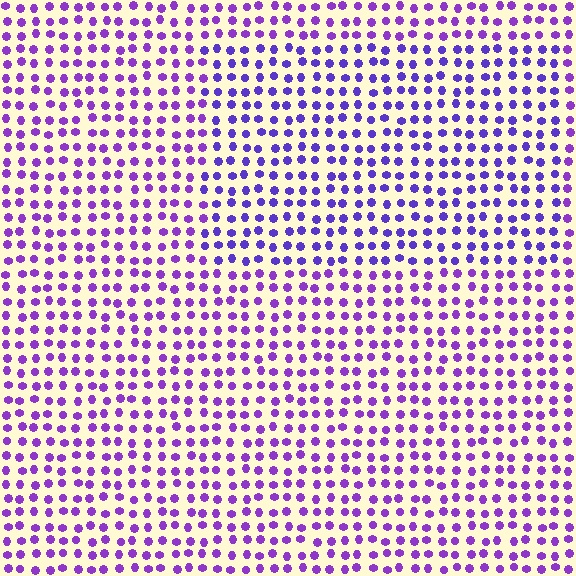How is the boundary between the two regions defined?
The boundary is defined purely by a slight shift in hue (about 21 degrees). Spacing, size, and orientation are identical on both sides.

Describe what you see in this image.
The image is filled with small purple elements in a uniform arrangement. A rectangle-shaped region is visible where the elements are tinted to a slightly different hue, forming a subtle color boundary.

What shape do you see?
I see a rectangle.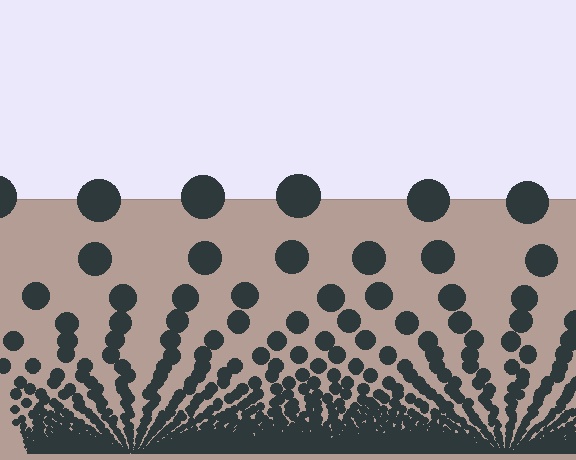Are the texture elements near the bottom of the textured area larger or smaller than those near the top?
Smaller. The gradient is inverted — elements near the bottom are smaller and denser.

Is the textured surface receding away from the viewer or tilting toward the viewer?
The surface appears to tilt toward the viewer. Texture elements get larger and sparser toward the top.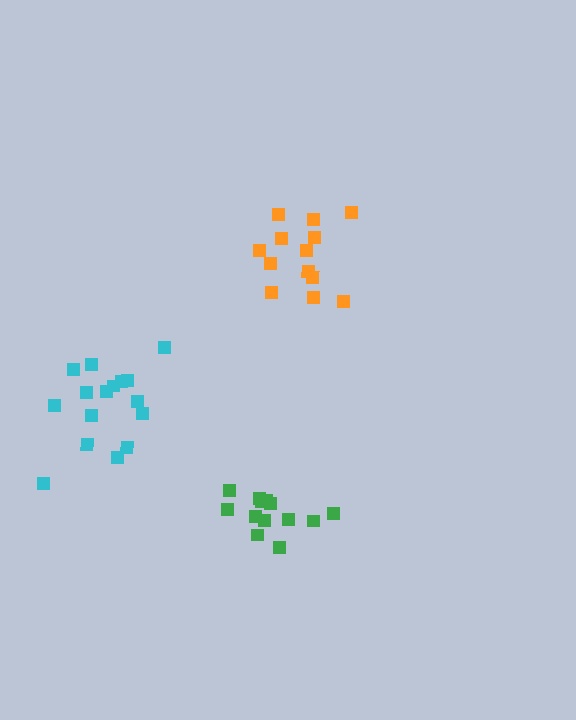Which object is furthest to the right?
The orange cluster is rightmost.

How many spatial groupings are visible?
There are 3 spatial groupings.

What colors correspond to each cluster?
The clusters are colored: orange, cyan, green.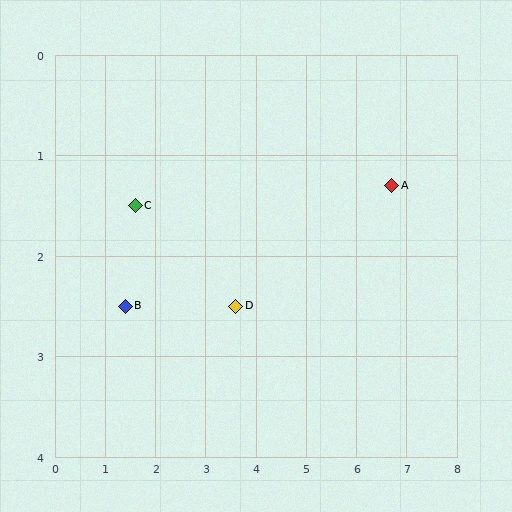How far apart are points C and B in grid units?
Points C and B are about 1.0 grid units apart.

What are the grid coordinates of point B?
Point B is at approximately (1.4, 2.5).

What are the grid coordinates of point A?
Point A is at approximately (6.7, 1.3).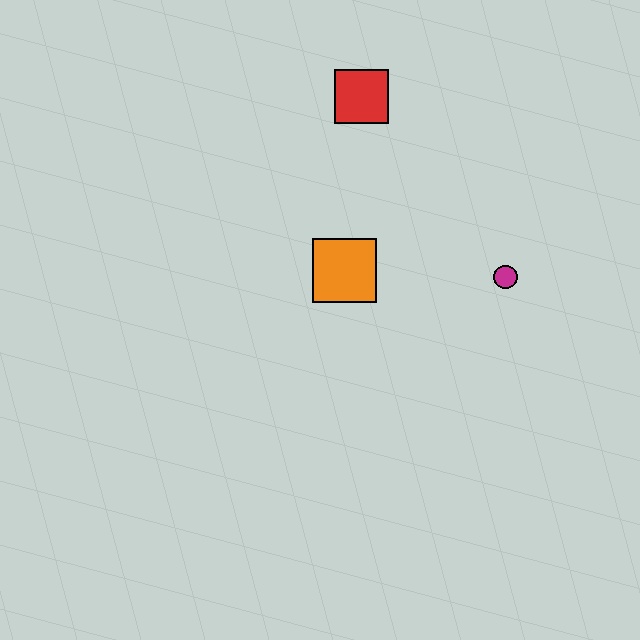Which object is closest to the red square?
The orange square is closest to the red square.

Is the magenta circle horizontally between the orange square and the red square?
No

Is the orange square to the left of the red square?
Yes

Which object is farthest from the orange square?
The red square is farthest from the orange square.